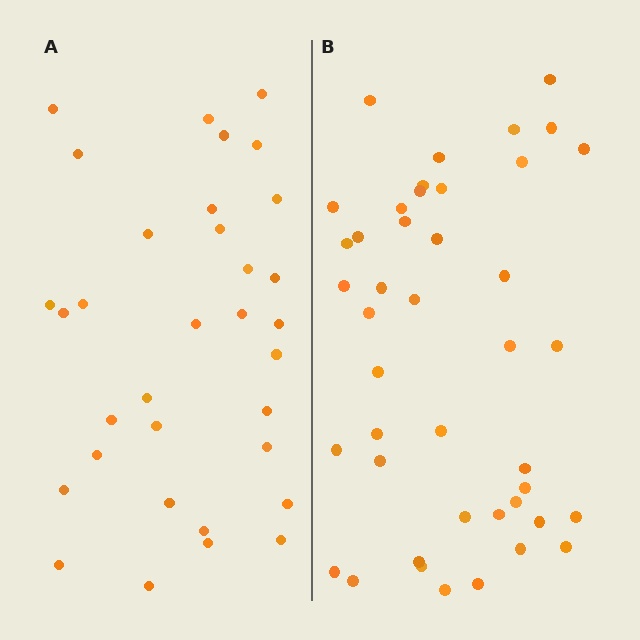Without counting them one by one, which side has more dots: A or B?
Region B (the right region) has more dots.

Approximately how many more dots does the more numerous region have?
Region B has roughly 10 or so more dots than region A.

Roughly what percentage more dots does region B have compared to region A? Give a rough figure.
About 30% more.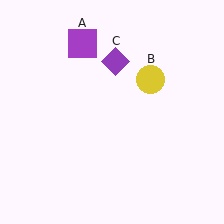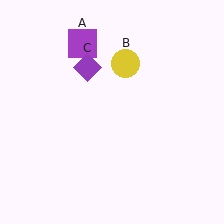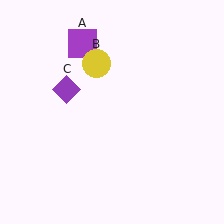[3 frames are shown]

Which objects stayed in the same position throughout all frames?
Purple square (object A) remained stationary.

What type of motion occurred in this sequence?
The yellow circle (object B), purple diamond (object C) rotated counterclockwise around the center of the scene.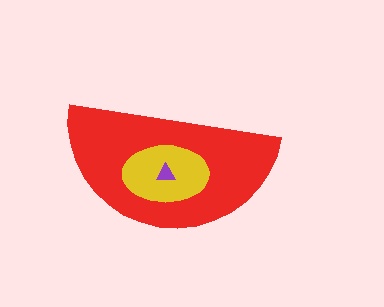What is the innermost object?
The purple triangle.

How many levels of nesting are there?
3.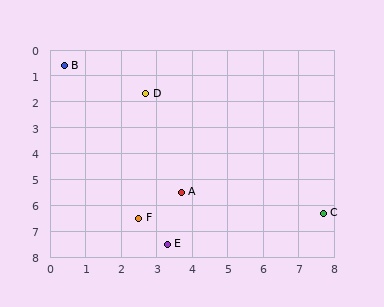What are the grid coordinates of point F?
Point F is at approximately (2.5, 6.5).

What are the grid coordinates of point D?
Point D is at approximately (2.7, 1.7).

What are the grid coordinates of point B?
Point B is at approximately (0.4, 0.6).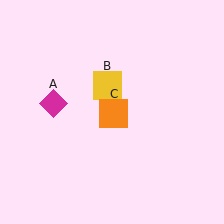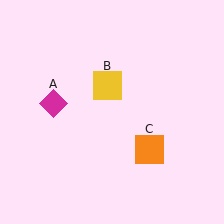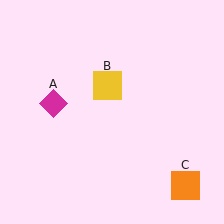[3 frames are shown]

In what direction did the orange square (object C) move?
The orange square (object C) moved down and to the right.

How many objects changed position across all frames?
1 object changed position: orange square (object C).